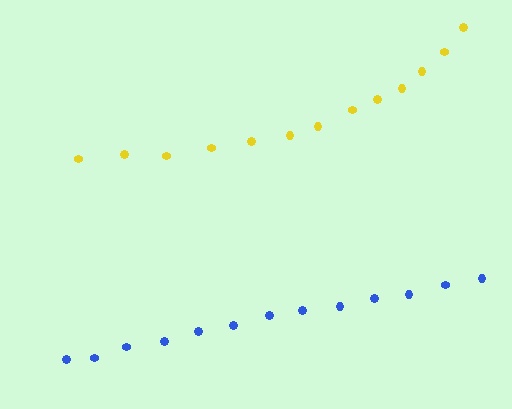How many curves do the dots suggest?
There are 2 distinct paths.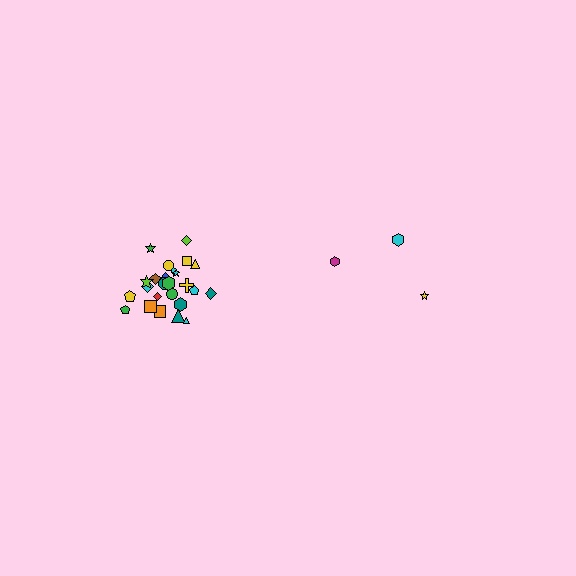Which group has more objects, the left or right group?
The left group.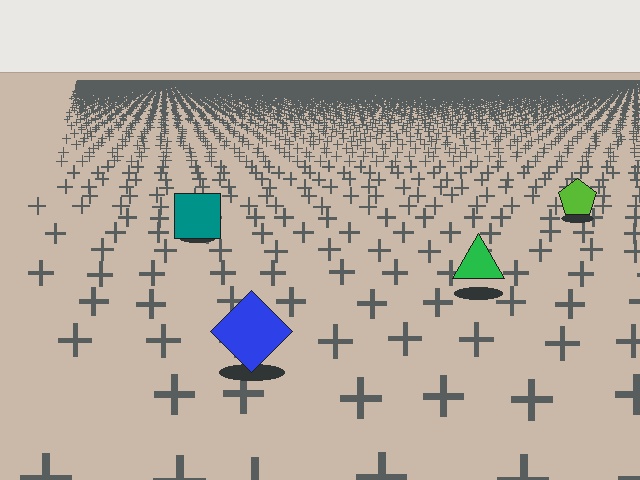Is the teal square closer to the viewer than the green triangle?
No. The green triangle is closer — you can tell from the texture gradient: the ground texture is coarser near it.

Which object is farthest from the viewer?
The lime pentagon is farthest from the viewer. It appears smaller and the ground texture around it is denser.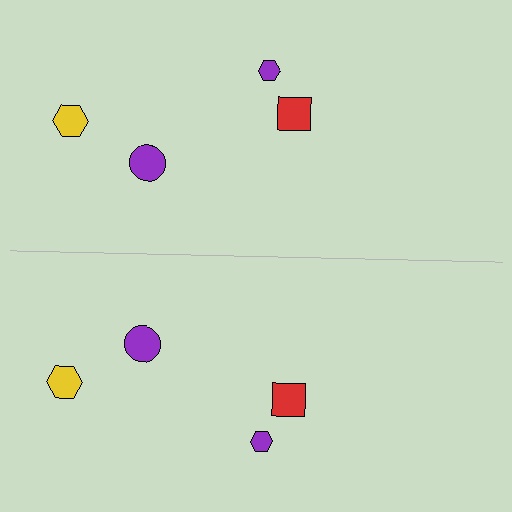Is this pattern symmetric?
Yes, this pattern has bilateral (reflection) symmetry.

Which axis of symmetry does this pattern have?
The pattern has a horizontal axis of symmetry running through the center of the image.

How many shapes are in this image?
There are 8 shapes in this image.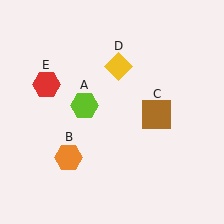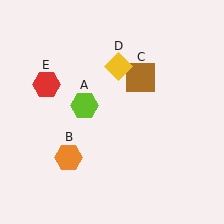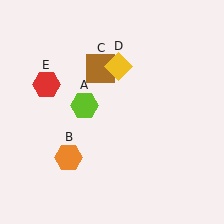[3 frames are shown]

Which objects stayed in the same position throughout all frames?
Lime hexagon (object A) and orange hexagon (object B) and yellow diamond (object D) and red hexagon (object E) remained stationary.